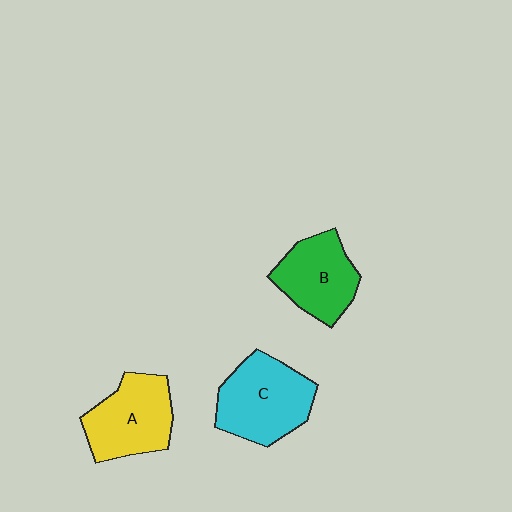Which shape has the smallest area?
Shape B (green).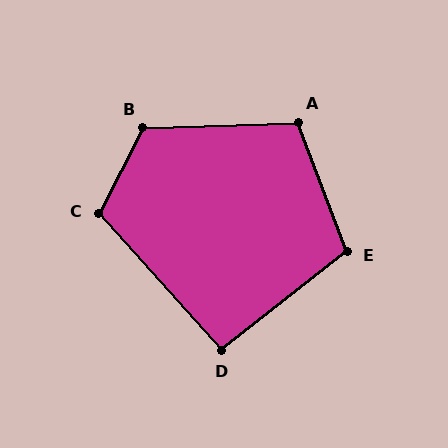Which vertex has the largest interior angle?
B, at approximately 119 degrees.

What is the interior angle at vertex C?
Approximately 111 degrees (obtuse).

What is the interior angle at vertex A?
Approximately 109 degrees (obtuse).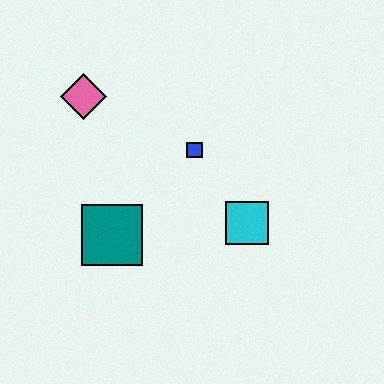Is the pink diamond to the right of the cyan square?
No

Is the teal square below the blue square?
Yes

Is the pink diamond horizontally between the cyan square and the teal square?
No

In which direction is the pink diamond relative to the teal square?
The pink diamond is above the teal square.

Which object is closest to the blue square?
The cyan square is closest to the blue square.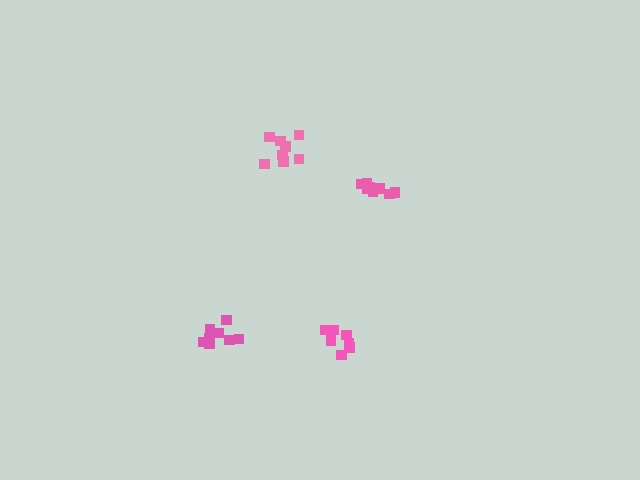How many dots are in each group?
Group 1: 8 dots, Group 2: 9 dots, Group 3: 7 dots, Group 4: 8 dots (32 total).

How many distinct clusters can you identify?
There are 4 distinct clusters.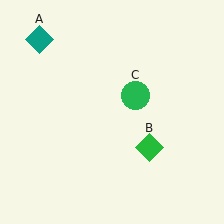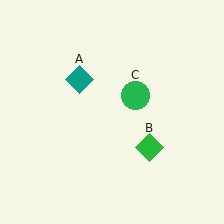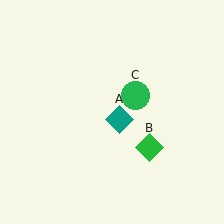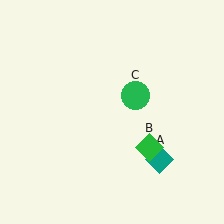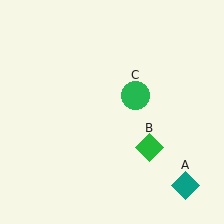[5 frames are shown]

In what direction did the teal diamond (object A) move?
The teal diamond (object A) moved down and to the right.